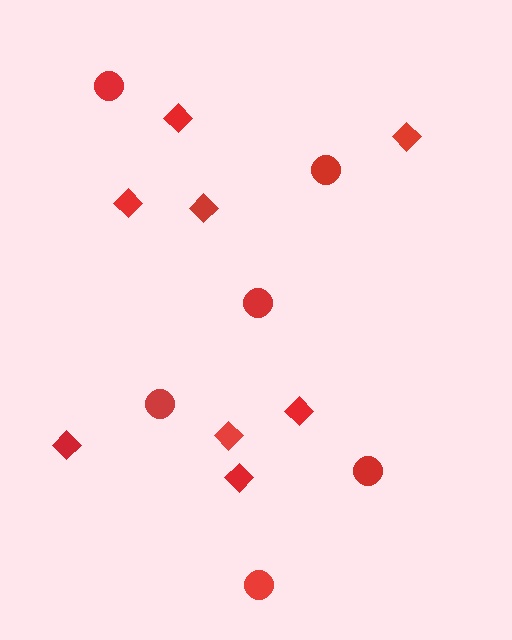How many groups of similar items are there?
There are 2 groups: one group of circles (6) and one group of diamonds (8).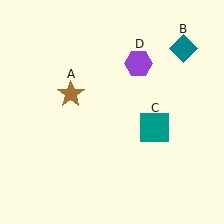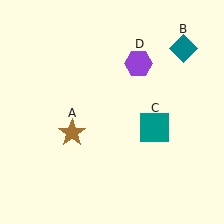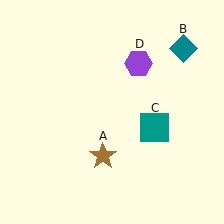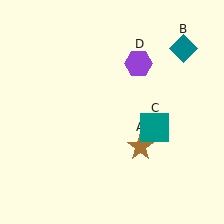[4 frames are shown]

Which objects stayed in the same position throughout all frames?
Teal diamond (object B) and teal square (object C) and purple hexagon (object D) remained stationary.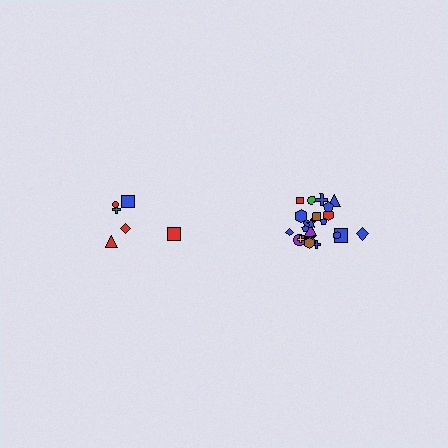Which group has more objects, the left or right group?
The right group.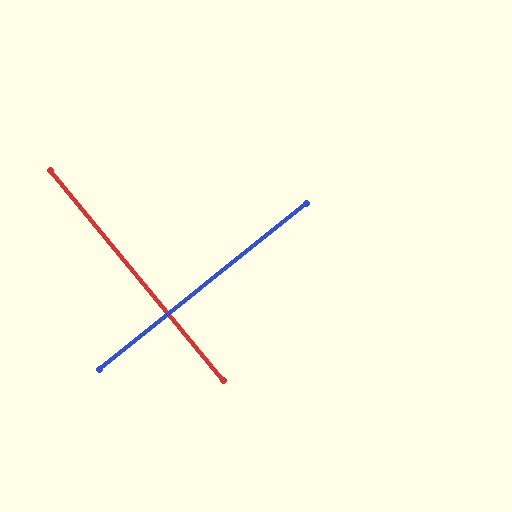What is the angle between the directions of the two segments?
Approximately 89 degrees.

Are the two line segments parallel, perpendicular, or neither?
Perpendicular — they meet at approximately 89°.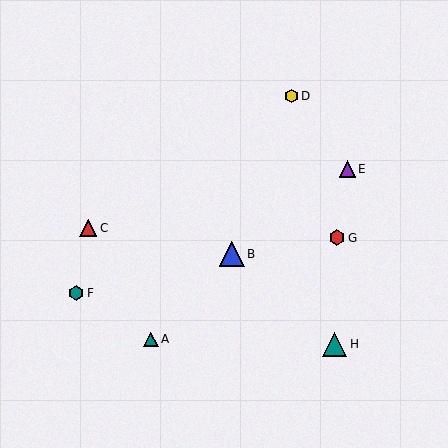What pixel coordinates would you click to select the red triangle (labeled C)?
Click at (88, 228) to select the red triangle C.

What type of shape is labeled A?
Shape A is a teal triangle.